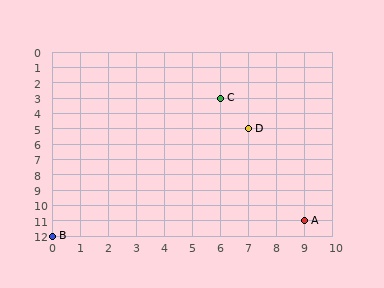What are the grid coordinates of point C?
Point C is at grid coordinates (6, 3).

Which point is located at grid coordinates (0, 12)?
Point B is at (0, 12).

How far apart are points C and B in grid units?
Points C and B are 6 columns and 9 rows apart (about 10.8 grid units diagonally).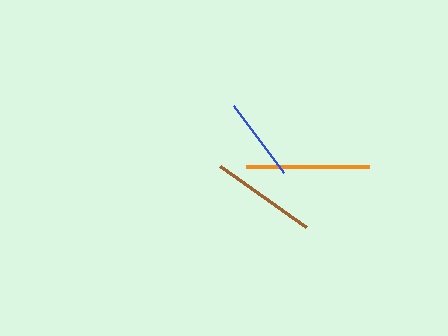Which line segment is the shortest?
The blue line is the shortest at approximately 84 pixels.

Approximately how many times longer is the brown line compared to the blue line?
The brown line is approximately 1.3 times the length of the blue line.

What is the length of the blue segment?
The blue segment is approximately 84 pixels long.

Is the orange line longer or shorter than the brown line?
The orange line is longer than the brown line.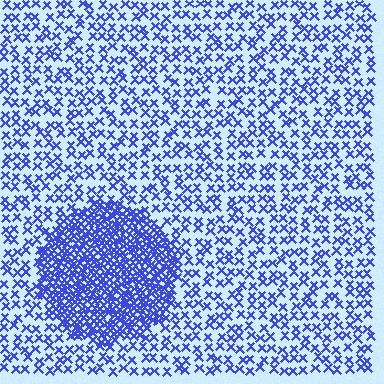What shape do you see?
I see a circle.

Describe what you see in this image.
The image contains small blue elements arranged at two different densities. A circle-shaped region is visible where the elements are more densely packed than the surrounding area.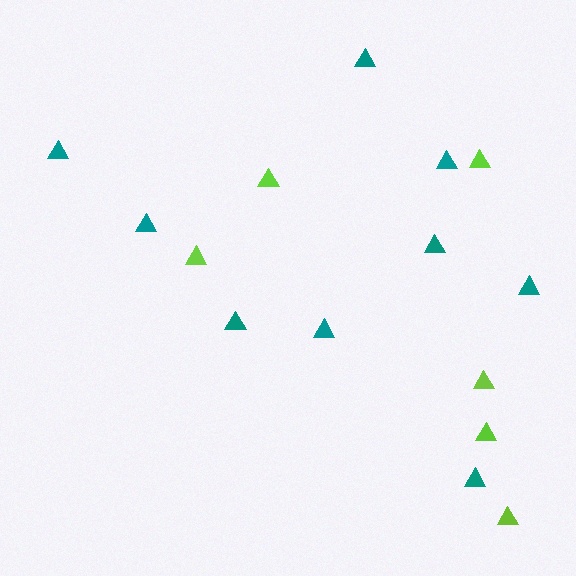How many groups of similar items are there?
There are 2 groups: one group of lime triangles (6) and one group of teal triangles (9).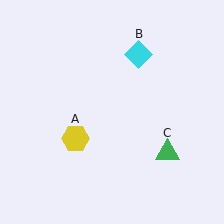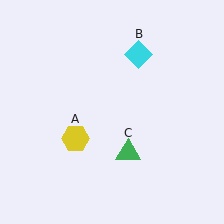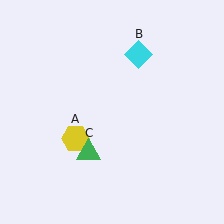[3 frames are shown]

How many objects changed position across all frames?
1 object changed position: green triangle (object C).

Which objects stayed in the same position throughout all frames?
Yellow hexagon (object A) and cyan diamond (object B) remained stationary.